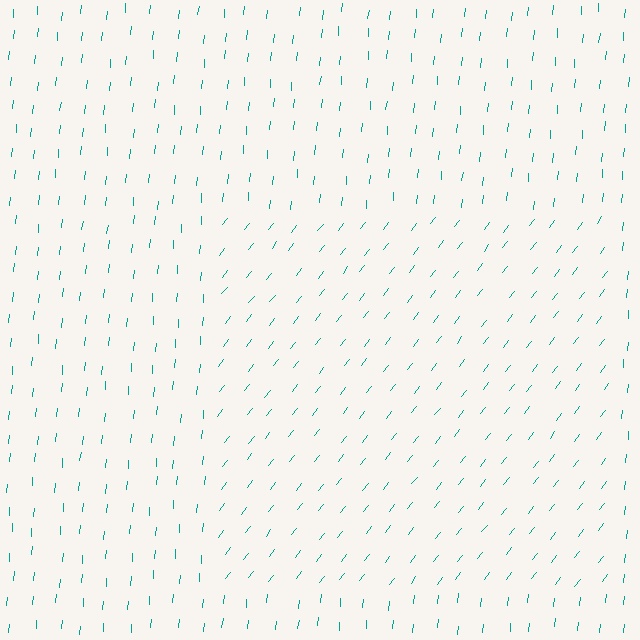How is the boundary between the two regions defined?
The boundary is defined purely by a change in line orientation (approximately 32 degrees difference). All lines are the same color and thickness.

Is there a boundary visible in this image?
Yes, there is a texture boundary formed by a change in line orientation.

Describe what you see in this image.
The image is filled with small teal line segments. A rectangle region in the image has lines oriented differently from the surrounding lines, creating a visible texture boundary.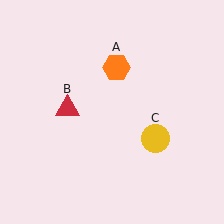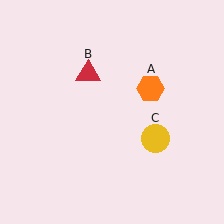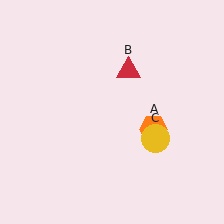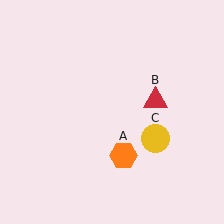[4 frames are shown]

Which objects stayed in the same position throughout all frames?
Yellow circle (object C) remained stationary.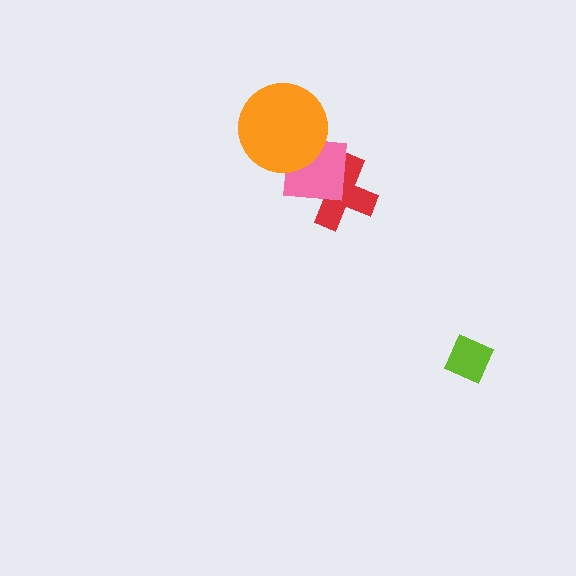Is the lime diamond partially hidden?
No, no other shape covers it.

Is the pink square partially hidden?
Yes, it is partially covered by another shape.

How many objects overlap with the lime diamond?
0 objects overlap with the lime diamond.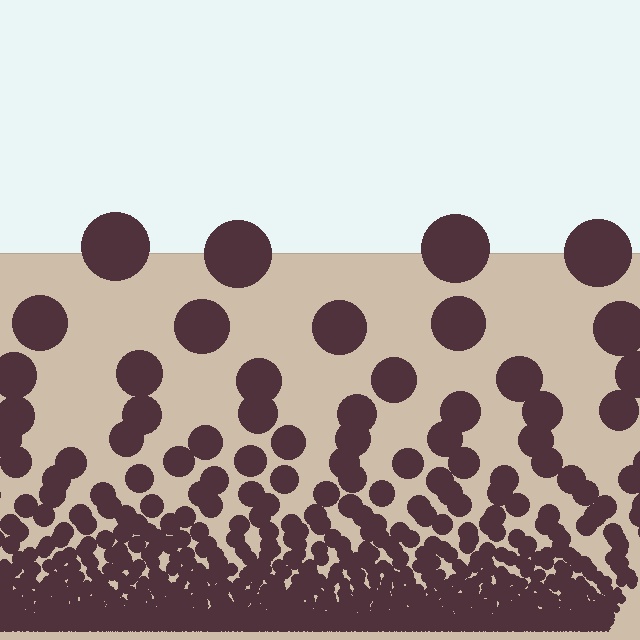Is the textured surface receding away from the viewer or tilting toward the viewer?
The surface appears to tilt toward the viewer. Texture elements get larger and sparser toward the top.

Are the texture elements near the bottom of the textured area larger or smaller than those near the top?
Smaller. The gradient is inverted — elements near the bottom are smaller and denser.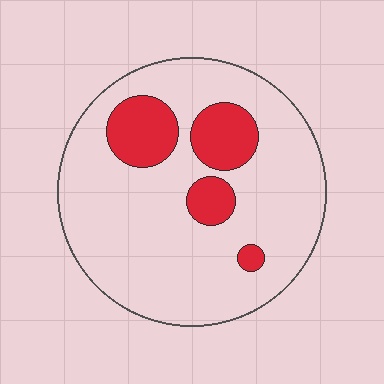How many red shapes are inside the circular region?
4.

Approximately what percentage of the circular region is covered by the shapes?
Approximately 20%.